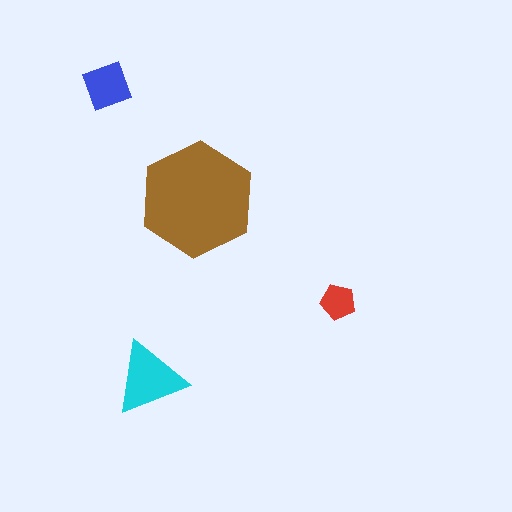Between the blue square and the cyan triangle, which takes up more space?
The cyan triangle.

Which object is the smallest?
The red pentagon.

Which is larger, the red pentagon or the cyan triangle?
The cyan triangle.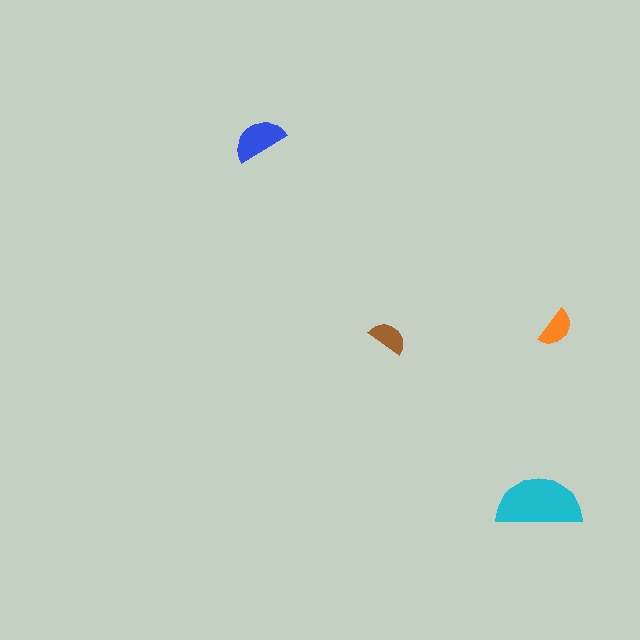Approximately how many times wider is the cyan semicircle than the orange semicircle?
About 2 times wider.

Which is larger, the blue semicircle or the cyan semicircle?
The cyan one.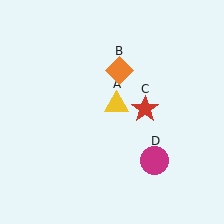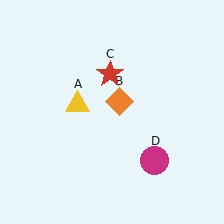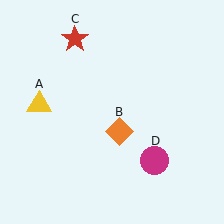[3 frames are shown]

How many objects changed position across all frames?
3 objects changed position: yellow triangle (object A), orange diamond (object B), red star (object C).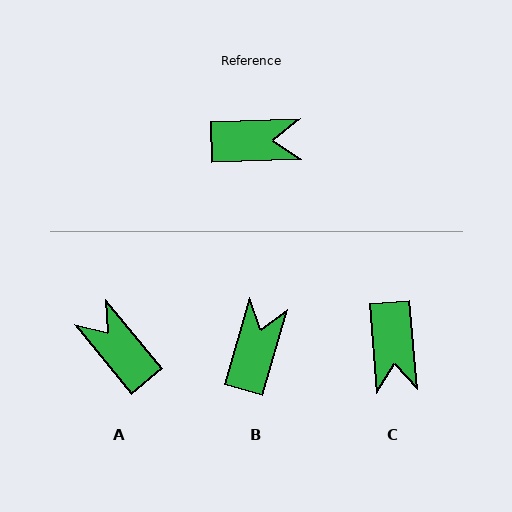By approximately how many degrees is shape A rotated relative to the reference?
Approximately 128 degrees counter-clockwise.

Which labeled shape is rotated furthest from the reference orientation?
A, about 128 degrees away.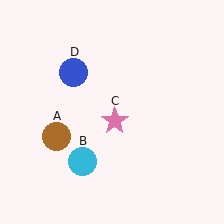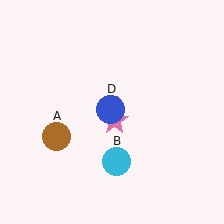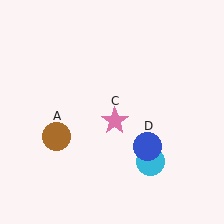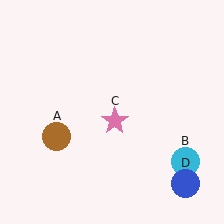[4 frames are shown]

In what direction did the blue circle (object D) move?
The blue circle (object D) moved down and to the right.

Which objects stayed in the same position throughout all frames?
Brown circle (object A) and pink star (object C) remained stationary.